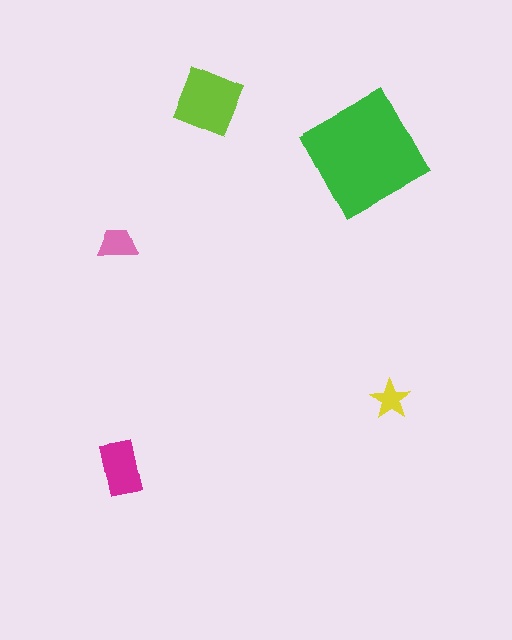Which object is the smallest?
The yellow star.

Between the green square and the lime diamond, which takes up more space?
The green square.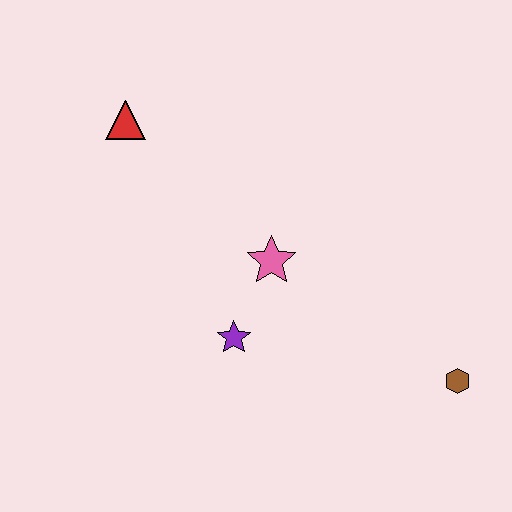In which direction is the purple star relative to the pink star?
The purple star is below the pink star.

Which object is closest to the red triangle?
The pink star is closest to the red triangle.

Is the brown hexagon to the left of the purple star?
No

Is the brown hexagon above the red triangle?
No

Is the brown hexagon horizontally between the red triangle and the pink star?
No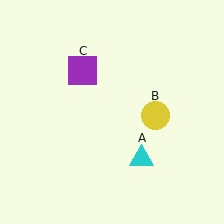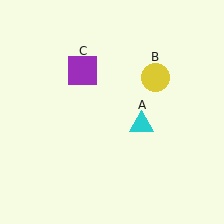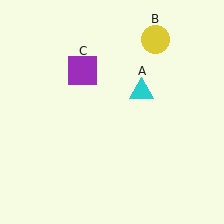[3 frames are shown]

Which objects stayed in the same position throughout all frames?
Purple square (object C) remained stationary.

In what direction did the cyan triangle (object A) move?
The cyan triangle (object A) moved up.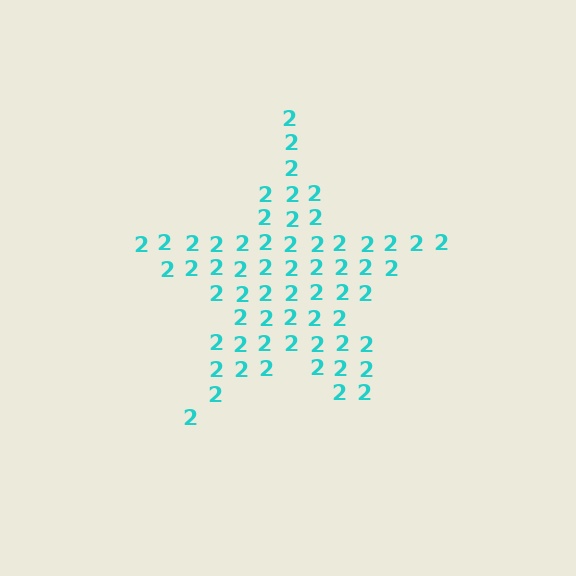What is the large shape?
The large shape is a star.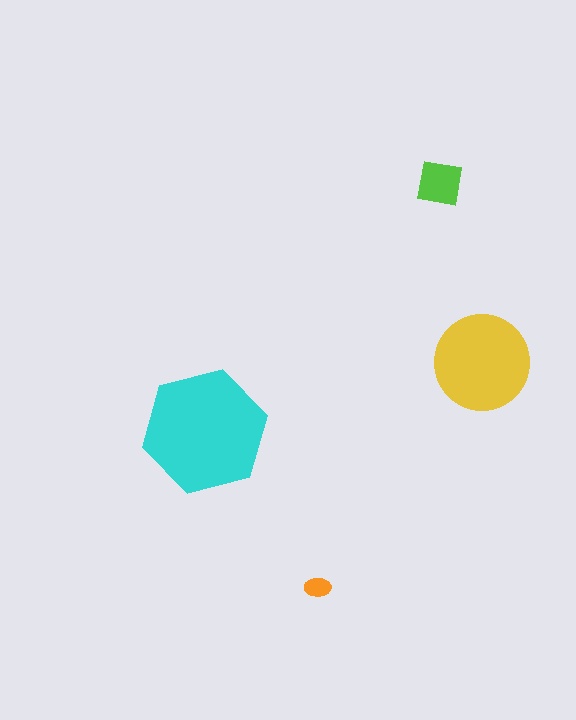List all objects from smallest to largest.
The orange ellipse, the lime square, the yellow circle, the cyan hexagon.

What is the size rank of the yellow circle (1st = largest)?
2nd.